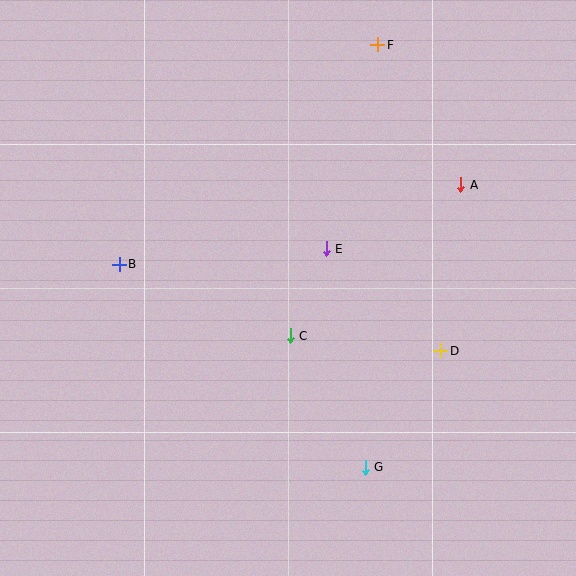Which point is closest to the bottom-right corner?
Point G is closest to the bottom-right corner.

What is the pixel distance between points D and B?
The distance between D and B is 333 pixels.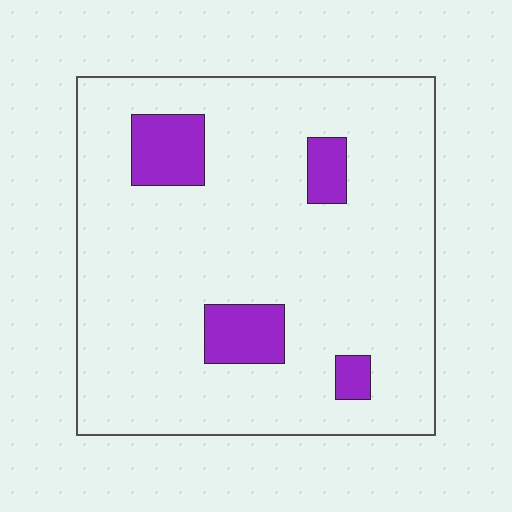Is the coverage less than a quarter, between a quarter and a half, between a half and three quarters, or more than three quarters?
Less than a quarter.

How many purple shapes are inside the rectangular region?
4.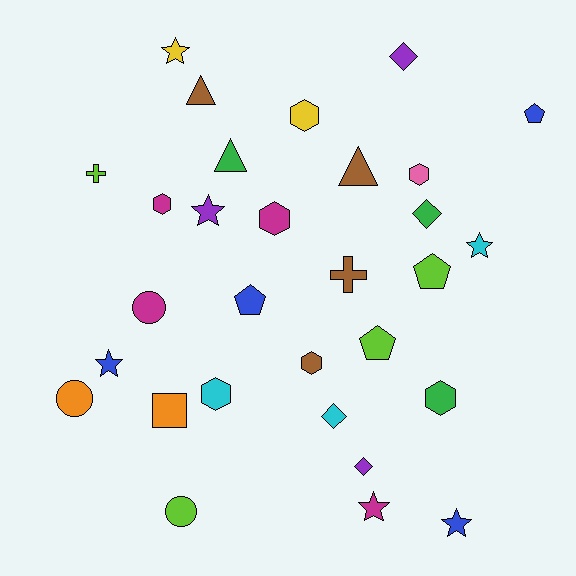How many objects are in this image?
There are 30 objects.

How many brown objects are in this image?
There are 4 brown objects.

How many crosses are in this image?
There are 2 crosses.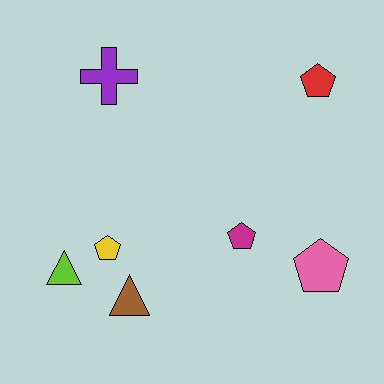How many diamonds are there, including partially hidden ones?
There are no diamonds.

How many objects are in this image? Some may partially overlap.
There are 7 objects.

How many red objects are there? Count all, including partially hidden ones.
There is 1 red object.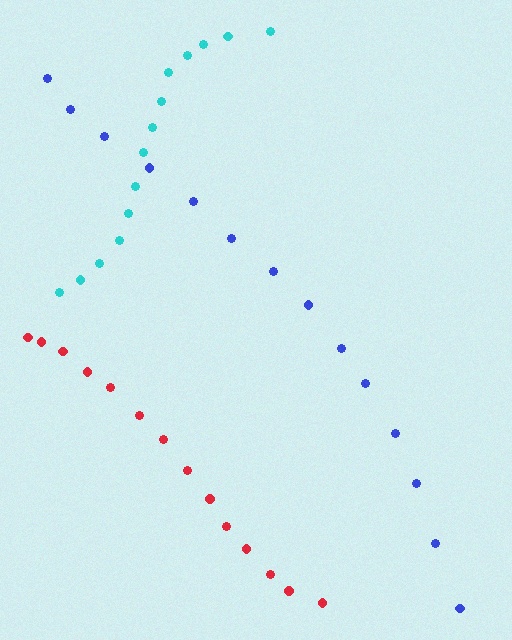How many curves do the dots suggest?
There are 3 distinct paths.